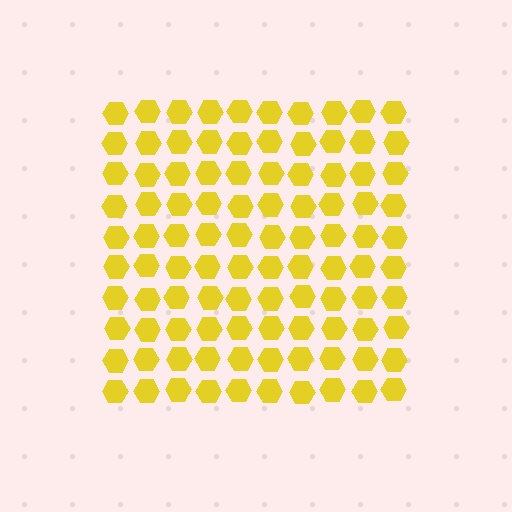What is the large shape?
The large shape is a square.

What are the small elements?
The small elements are hexagons.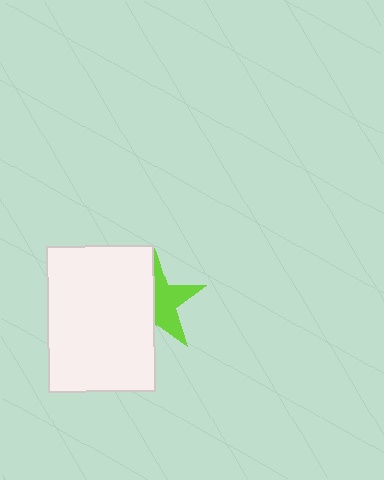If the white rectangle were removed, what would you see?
You would see the complete lime star.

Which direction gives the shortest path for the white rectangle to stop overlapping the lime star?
Moving left gives the shortest separation.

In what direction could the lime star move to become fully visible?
The lime star could move right. That would shift it out from behind the white rectangle entirely.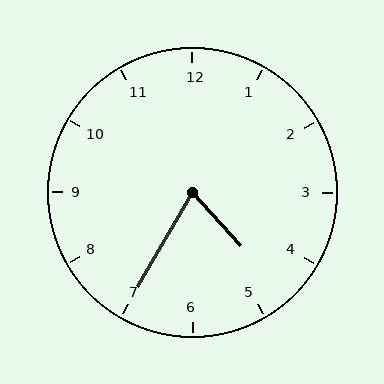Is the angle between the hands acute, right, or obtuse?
It is acute.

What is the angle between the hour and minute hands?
Approximately 72 degrees.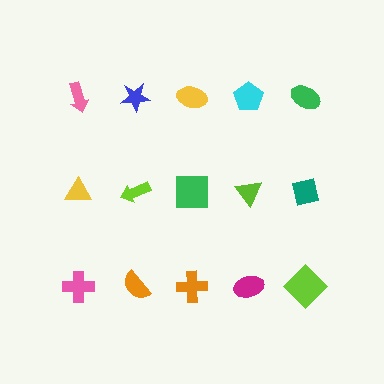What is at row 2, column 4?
A lime triangle.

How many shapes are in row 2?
5 shapes.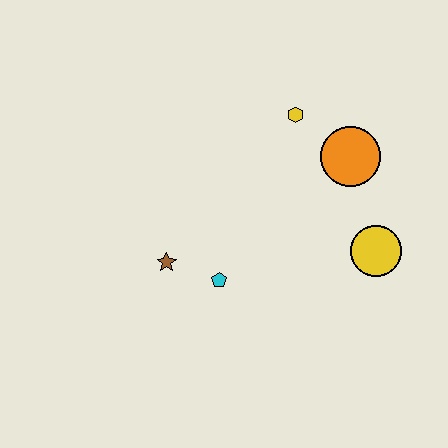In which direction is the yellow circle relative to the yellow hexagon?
The yellow circle is below the yellow hexagon.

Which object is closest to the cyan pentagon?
The brown star is closest to the cyan pentagon.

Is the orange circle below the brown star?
No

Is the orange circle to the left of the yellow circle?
Yes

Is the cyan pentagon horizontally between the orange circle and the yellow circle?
No